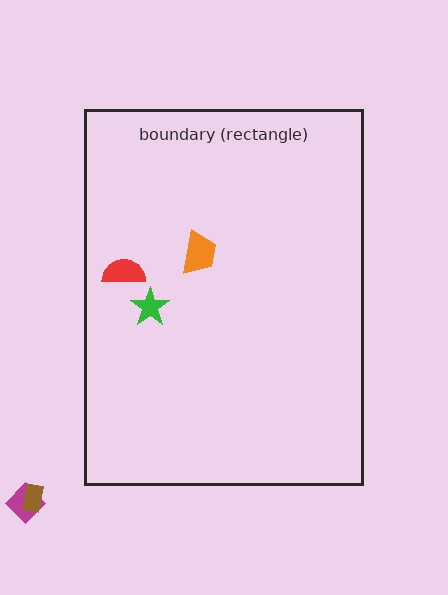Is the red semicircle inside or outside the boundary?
Inside.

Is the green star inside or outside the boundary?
Inside.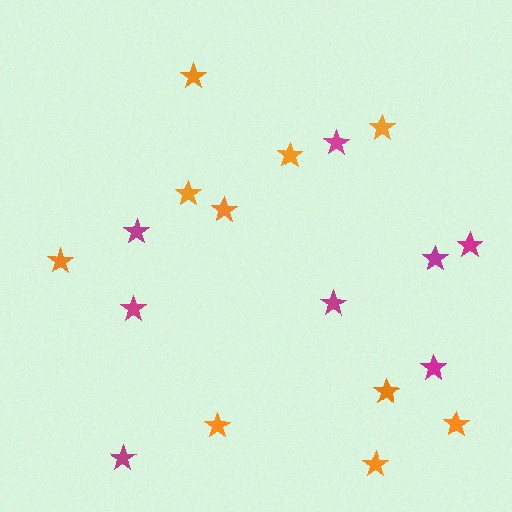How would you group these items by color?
There are 2 groups: one group of magenta stars (8) and one group of orange stars (10).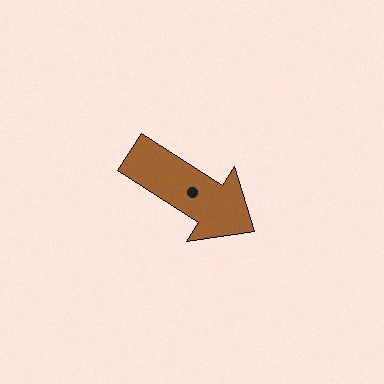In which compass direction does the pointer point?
Southeast.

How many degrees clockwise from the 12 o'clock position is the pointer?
Approximately 123 degrees.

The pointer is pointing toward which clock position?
Roughly 4 o'clock.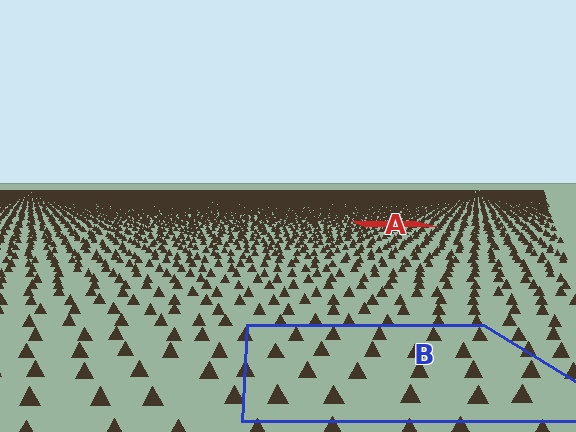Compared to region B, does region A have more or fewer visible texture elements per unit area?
Region A has more texture elements per unit area — they are packed more densely because it is farther away.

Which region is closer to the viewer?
Region B is closer. The texture elements there are larger and more spread out.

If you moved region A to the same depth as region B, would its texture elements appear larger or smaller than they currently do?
They would appear larger. At a closer depth, the same texture elements are projected at a bigger on-screen size.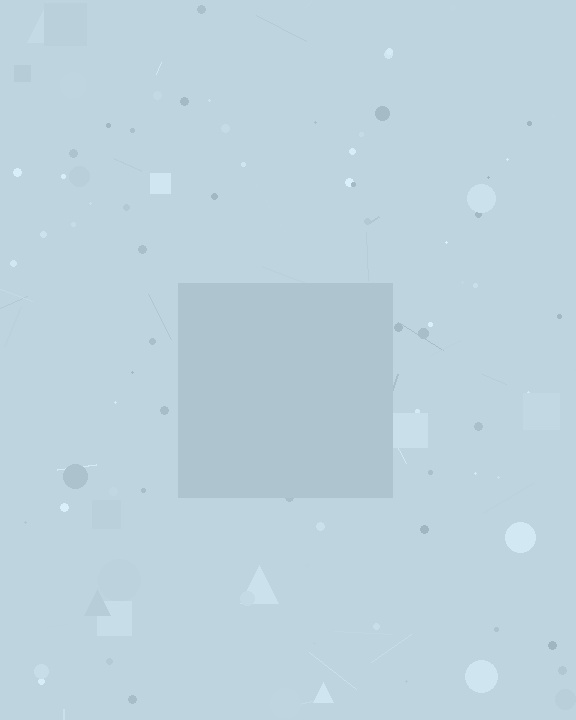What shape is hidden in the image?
A square is hidden in the image.